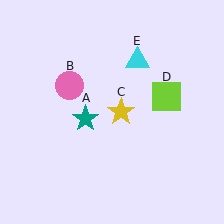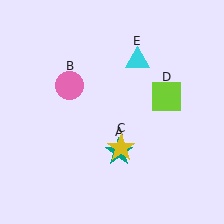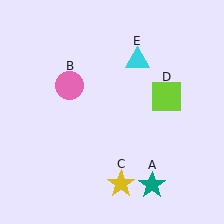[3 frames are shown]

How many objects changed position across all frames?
2 objects changed position: teal star (object A), yellow star (object C).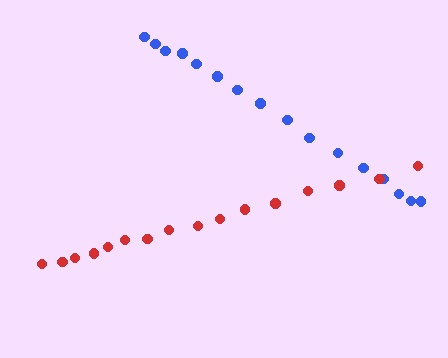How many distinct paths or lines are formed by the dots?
There are 2 distinct paths.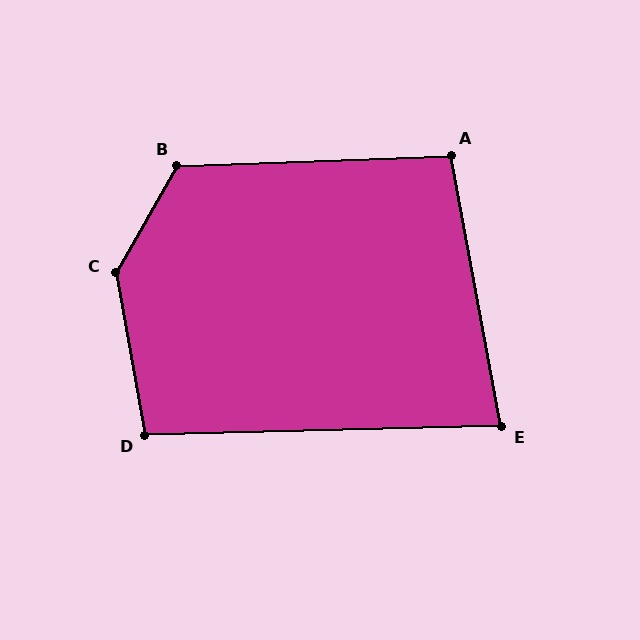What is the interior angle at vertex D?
Approximately 99 degrees (obtuse).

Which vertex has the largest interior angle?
C, at approximately 140 degrees.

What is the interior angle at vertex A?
Approximately 98 degrees (obtuse).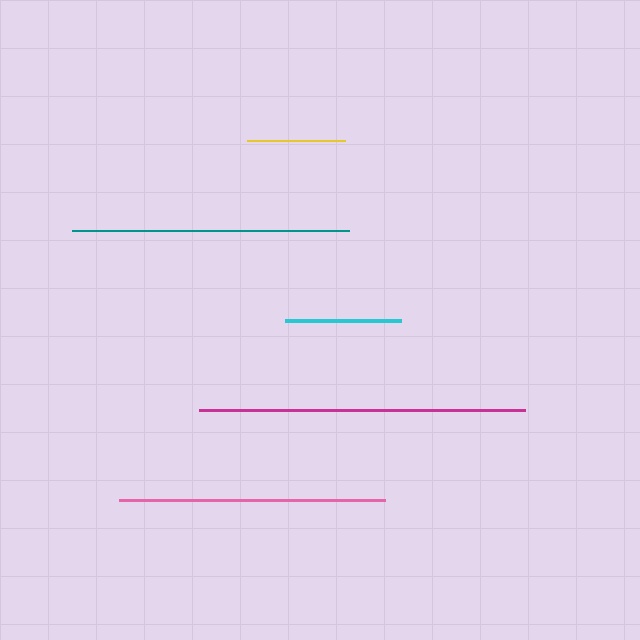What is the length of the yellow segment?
The yellow segment is approximately 97 pixels long.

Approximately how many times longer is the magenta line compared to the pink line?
The magenta line is approximately 1.2 times the length of the pink line.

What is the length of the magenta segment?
The magenta segment is approximately 326 pixels long.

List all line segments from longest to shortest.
From longest to shortest: magenta, teal, pink, cyan, yellow.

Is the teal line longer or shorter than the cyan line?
The teal line is longer than the cyan line.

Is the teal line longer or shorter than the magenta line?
The magenta line is longer than the teal line.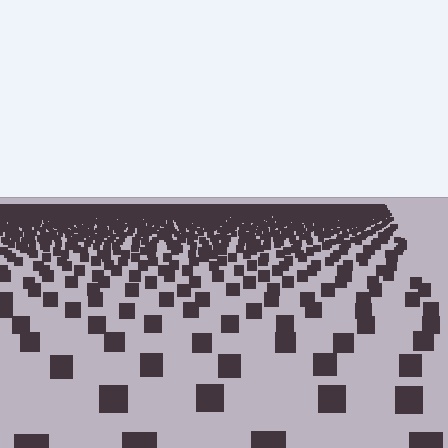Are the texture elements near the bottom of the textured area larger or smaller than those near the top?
Larger. Near the bottom, elements are closer to the viewer and appear at a bigger on-screen size.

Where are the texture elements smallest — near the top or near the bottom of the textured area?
Near the top.